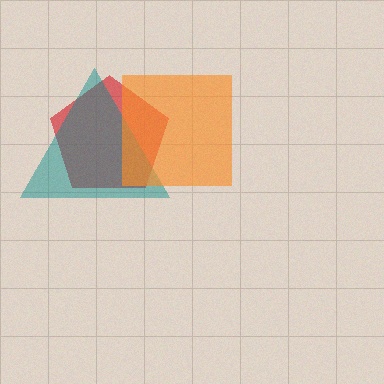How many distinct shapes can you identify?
There are 3 distinct shapes: a red pentagon, a teal triangle, an orange square.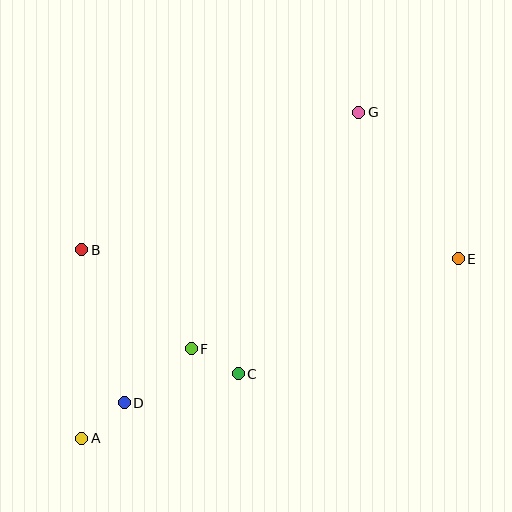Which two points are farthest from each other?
Points A and G are farthest from each other.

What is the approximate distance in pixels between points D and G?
The distance between D and G is approximately 373 pixels.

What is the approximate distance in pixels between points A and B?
The distance between A and B is approximately 188 pixels.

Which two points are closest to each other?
Points C and F are closest to each other.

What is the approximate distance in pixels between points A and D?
The distance between A and D is approximately 56 pixels.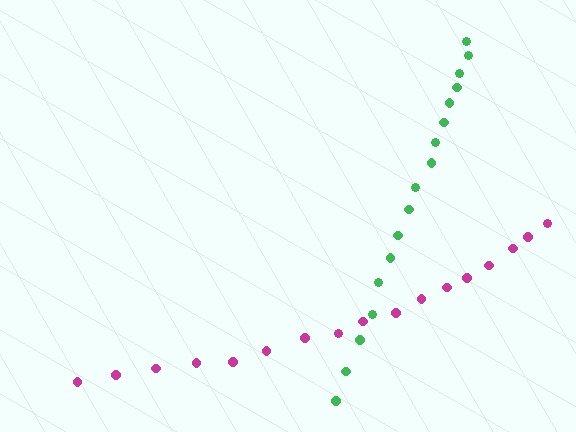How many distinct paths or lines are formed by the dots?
There are 2 distinct paths.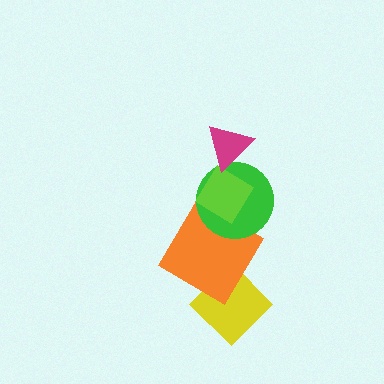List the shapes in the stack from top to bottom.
From top to bottom: the magenta triangle, the lime diamond, the green circle, the orange diamond, the yellow diamond.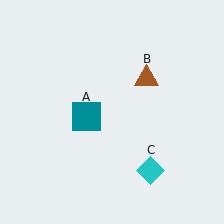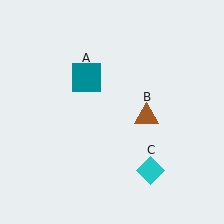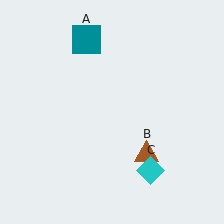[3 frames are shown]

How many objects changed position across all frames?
2 objects changed position: teal square (object A), brown triangle (object B).